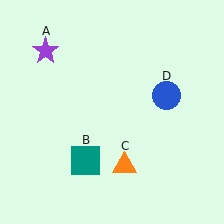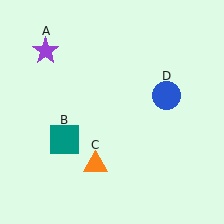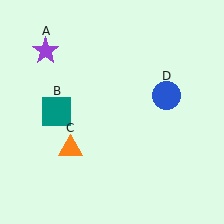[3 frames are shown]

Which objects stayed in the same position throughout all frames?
Purple star (object A) and blue circle (object D) remained stationary.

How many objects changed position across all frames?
2 objects changed position: teal square (object B), orange triangle (object C).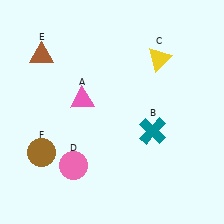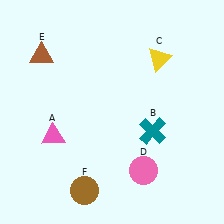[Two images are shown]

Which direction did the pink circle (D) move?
The pink circle (D) moved right.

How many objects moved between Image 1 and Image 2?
3 objects moved between the two images.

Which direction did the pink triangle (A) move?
The pink triangle (A) moved down.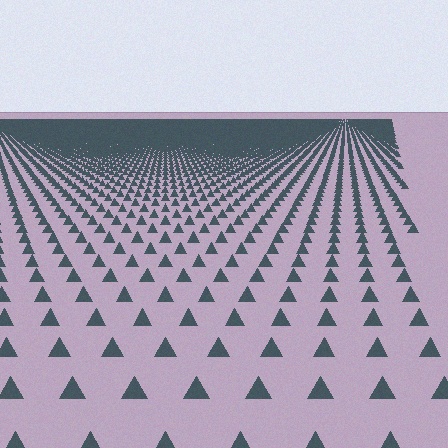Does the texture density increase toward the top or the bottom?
Density increases toward the top.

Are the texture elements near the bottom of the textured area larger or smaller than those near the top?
Larger. Near the bottom, elements are closer to the viewer and appear at a bigger on-screen size.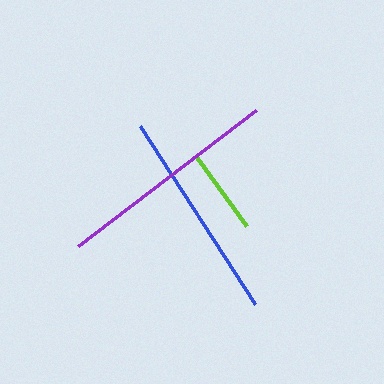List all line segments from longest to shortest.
From longest to shortest: purple, blue, lime.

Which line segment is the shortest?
The lime line is the shortest at approximately 85 pixels.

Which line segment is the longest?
The purple line is the longest at approximately 224 pixels.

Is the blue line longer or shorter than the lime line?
The blue line is longer than the lime line.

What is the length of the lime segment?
The lime segment is approximately 85 pixels long.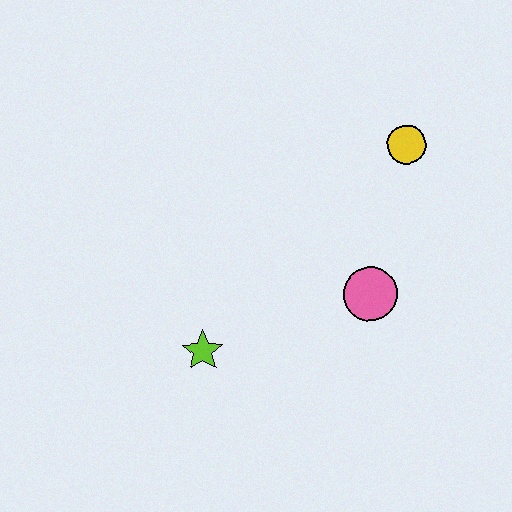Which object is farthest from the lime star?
The yellow circle is farthest from the lime star.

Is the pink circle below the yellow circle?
Yes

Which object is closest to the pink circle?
The yellow circle is closest to the pink circle.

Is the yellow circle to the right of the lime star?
Yes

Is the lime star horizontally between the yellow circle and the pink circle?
No